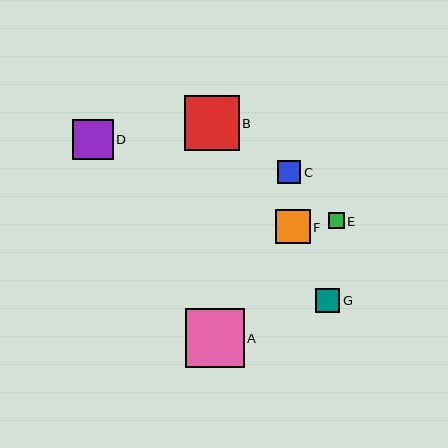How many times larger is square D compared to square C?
Square D is approximately 1.8 times the size of square C.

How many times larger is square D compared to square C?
Square D is approximately 1.8 times the size of square C.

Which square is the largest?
Square A is the largest with a size of approximately 59 pixels.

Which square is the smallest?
Square E is the smallest with a size of approximately 16 pixels.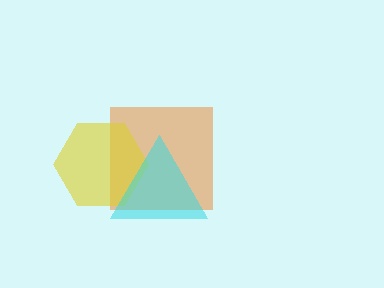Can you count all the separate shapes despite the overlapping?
Yes, there are 3 separate shapes.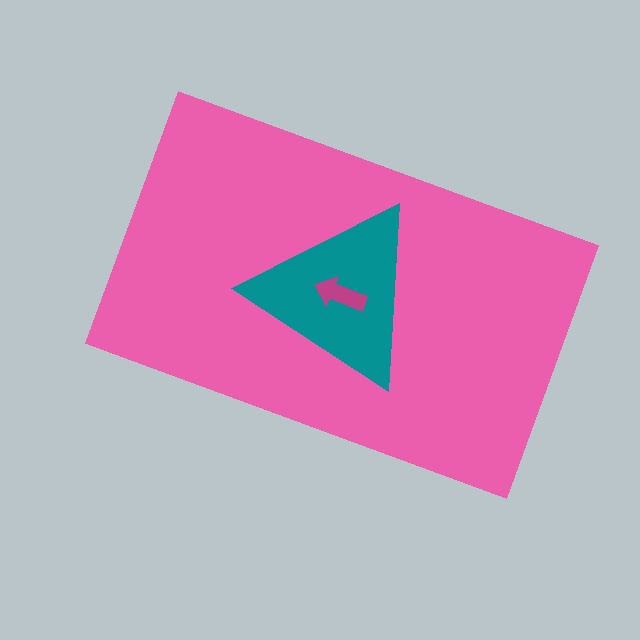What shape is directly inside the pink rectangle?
The teal triangle.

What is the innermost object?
The magenta arrow.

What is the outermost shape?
The pink rectangle.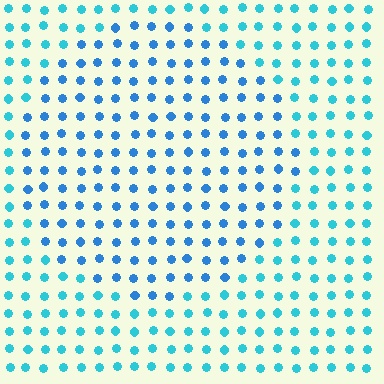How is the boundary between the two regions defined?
The boundary is defined purely by a slight shift in hue (about 25 degrees). Spacing, size, and orientation are identical on both sides.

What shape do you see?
I see a circle.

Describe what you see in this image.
The image is filled with small cyan elements in a uniform arrangement. A circle-shaped region is visible where the elements are tinted to a slightly different hue, forming a subtle color boundary.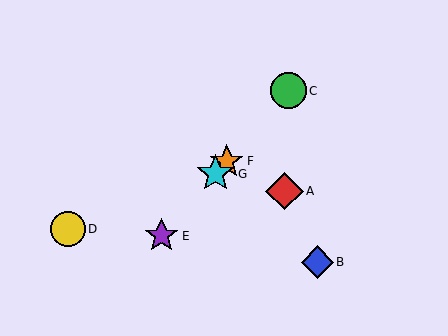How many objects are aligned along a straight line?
4 objects (C, E, F, G) are aligned along a straight line.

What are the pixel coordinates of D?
Object D is at (68, 229).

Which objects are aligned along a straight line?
Objects C, E, F, G are aligned along a straight line.